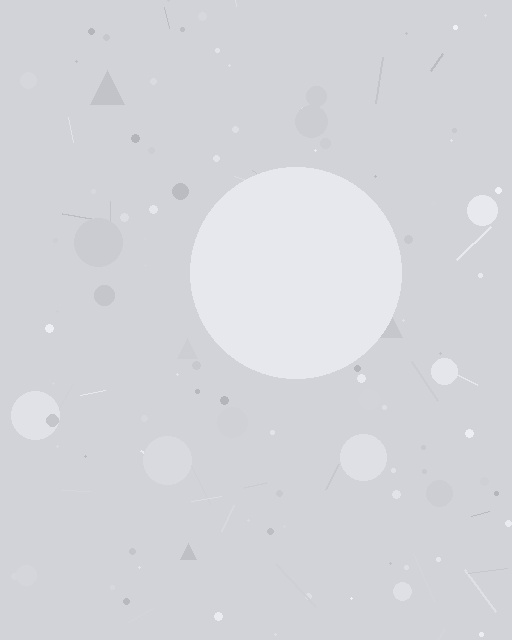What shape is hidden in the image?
A circle is hidden in the image.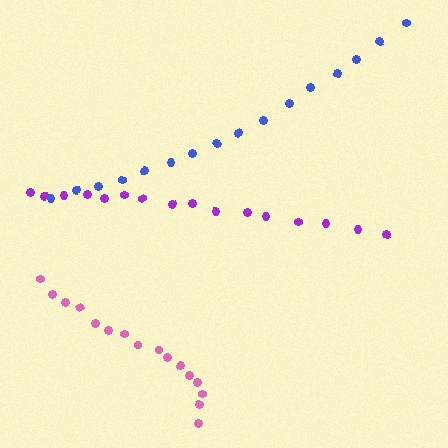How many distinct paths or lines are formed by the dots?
There are 3 distinct paths.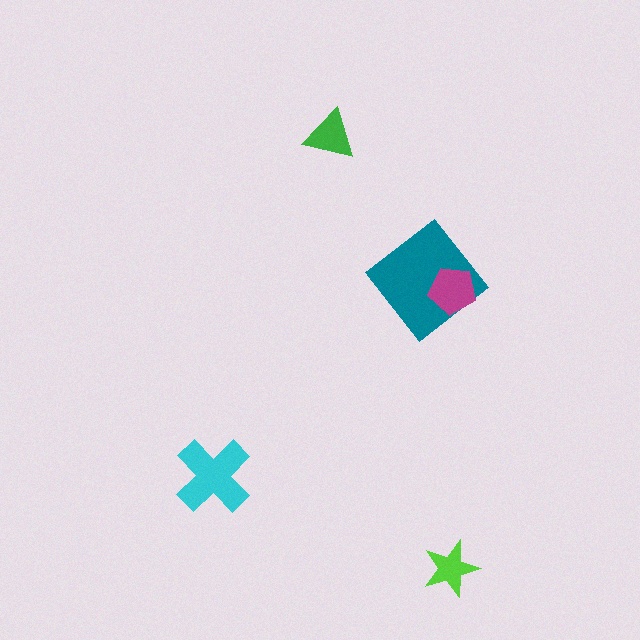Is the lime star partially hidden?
No, no other shape covers it.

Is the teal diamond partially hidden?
Yes, it is partially covered by another shape.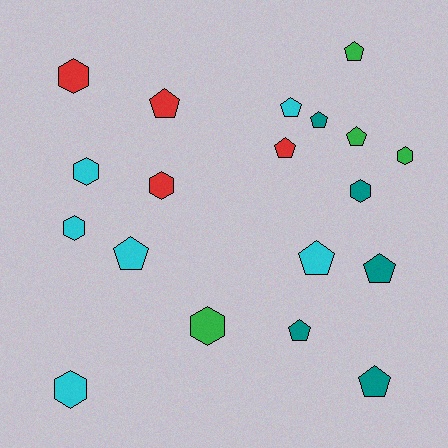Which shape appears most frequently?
Pentagon, with 11 objects.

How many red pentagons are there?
There are 2 red pentagons.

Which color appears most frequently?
Cyan, with 6 objects.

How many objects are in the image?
There are 19 objects.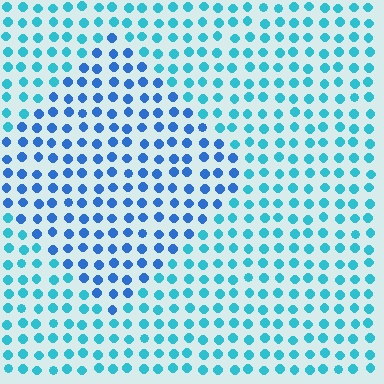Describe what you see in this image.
The image is filled with small cyan elements in a uniform arrangement. A diamond-shaped region is visible where the elements are tinted to a slightly different hue, forming a subtle color boundary.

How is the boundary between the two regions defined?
The boundary is defined purely by a slight shift in hue (about 31 degrees). Spacing, size, and orientation are identical on both sides.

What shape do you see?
I see a diamond.